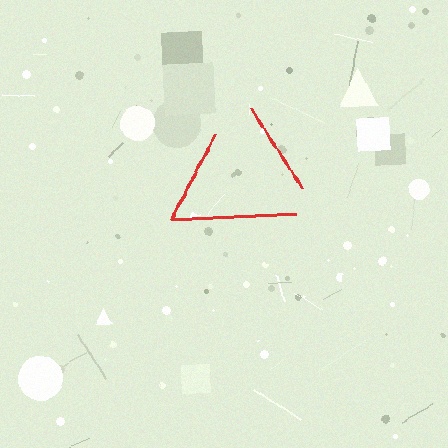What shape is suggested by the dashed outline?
The dashed outline suggests a triangle.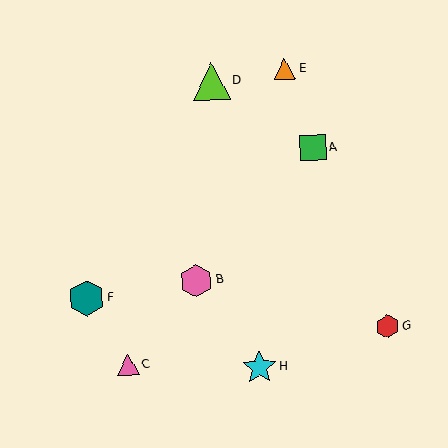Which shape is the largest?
The lime triangle (labeled D) is the largest.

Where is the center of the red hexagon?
The center of the red hexagon is at (387, 327).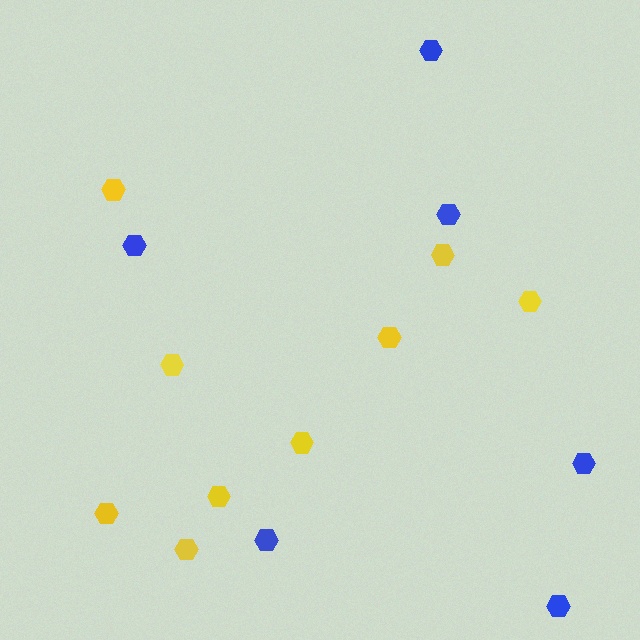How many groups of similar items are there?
There are 2 groups: one group of blue hexagons (6) and one group of yellow hexagons (9).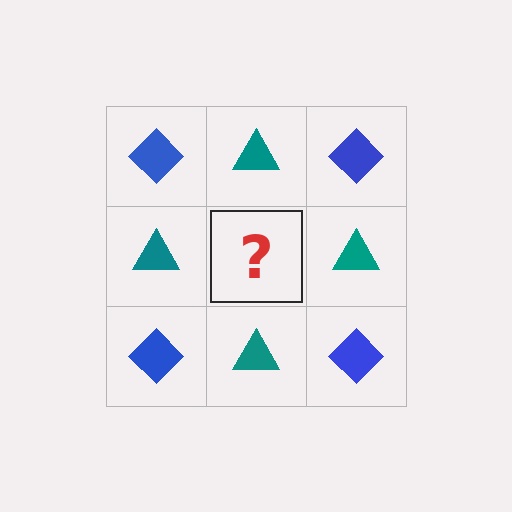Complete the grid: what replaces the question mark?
The question mark should be replaced with a blue diamond.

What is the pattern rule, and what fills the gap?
The rule is that it alternates blue diamond and teal triangle in a checkerboard pattern. The gap should be filled with a blue diamond.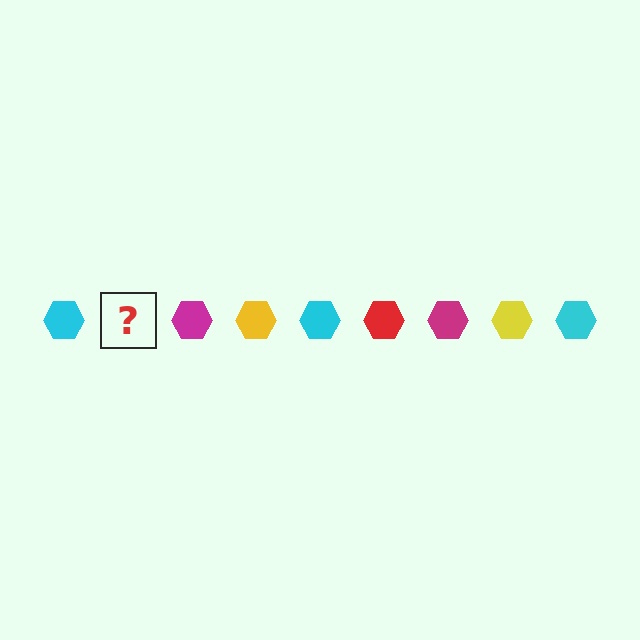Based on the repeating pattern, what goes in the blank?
The blank should be a red hexagon.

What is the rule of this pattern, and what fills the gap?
The rule is that the pattern cycles through cyan, red, magenta, yellow hexagons. The gap should be filled with a red hexagon.